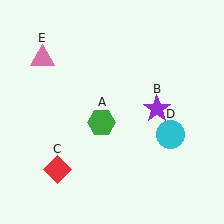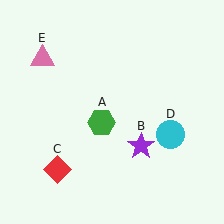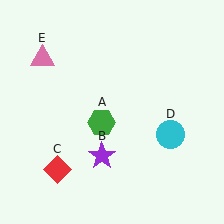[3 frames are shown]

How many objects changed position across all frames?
1 object changed position: purple star (object B).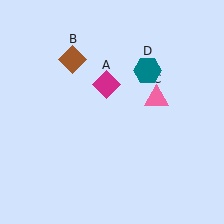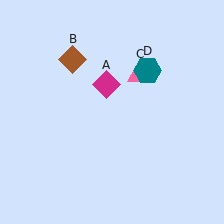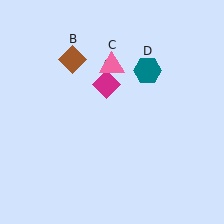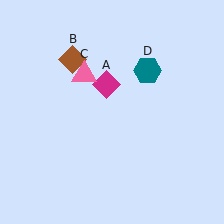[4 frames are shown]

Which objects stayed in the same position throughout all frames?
Magenta diamond (object A) and brown diamond (object B) and teal hexagon (object D) remained stationary.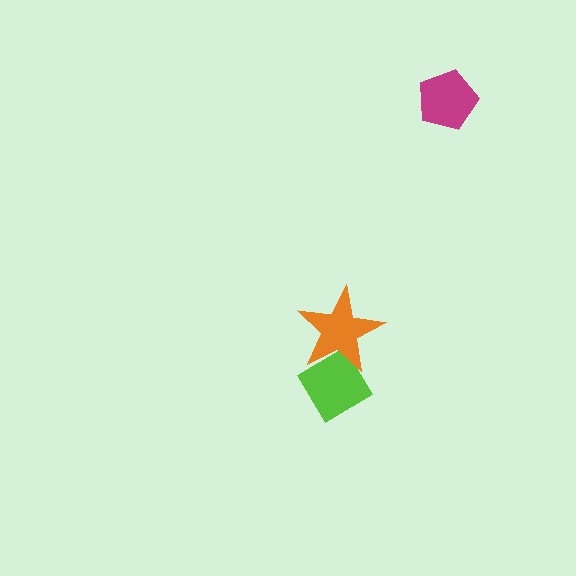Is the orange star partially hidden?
No, no other shape covers it.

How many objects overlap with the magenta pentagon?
0 objects overlap with the magenta pentagon.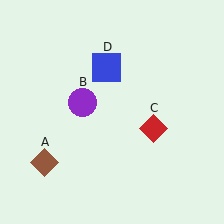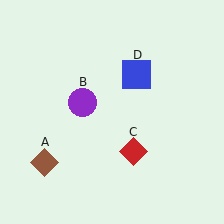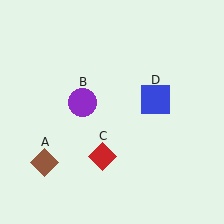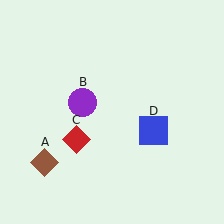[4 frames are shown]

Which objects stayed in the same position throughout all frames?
Brown diamond (object A) and purple circle (object B) remained stationary.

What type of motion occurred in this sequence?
The red diamond (object C), blue square (object D) rotated clockwise around the center of the scene.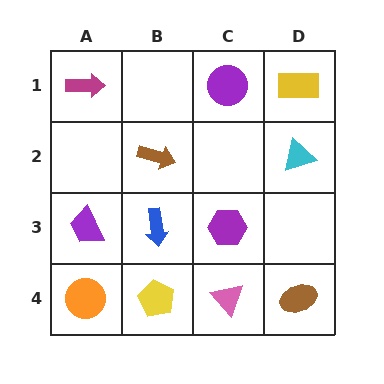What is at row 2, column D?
A cyan triangle.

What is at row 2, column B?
A brown arrow.